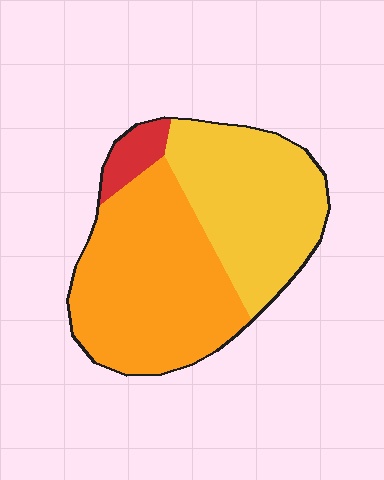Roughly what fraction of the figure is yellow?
Yellow covers about 40% of the figure.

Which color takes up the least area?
Red, at roughly 5%.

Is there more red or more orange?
Orange.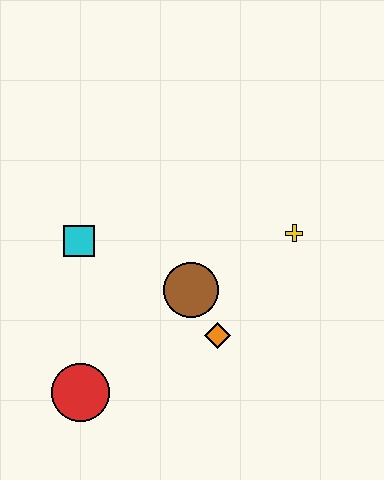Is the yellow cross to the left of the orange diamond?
No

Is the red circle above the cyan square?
No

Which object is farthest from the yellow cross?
The red circle is farthest from the yellow cross.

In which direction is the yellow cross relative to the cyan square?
The yellow cross is to the right of the cyan square.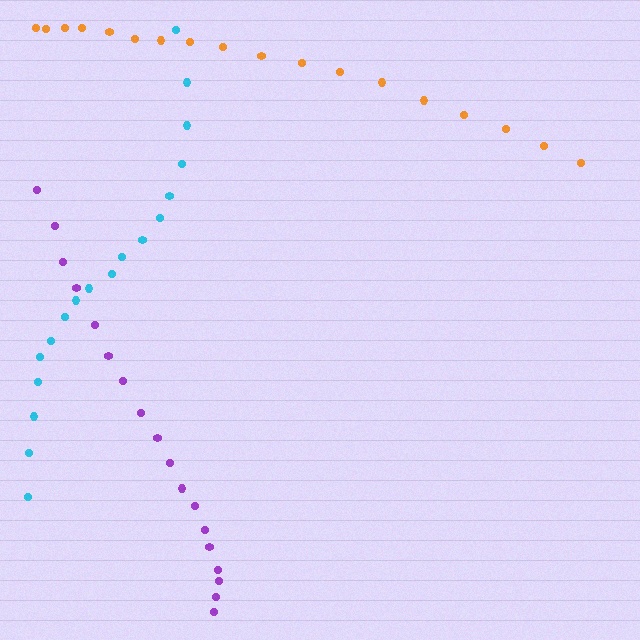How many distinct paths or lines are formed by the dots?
There are 3 distinct paths.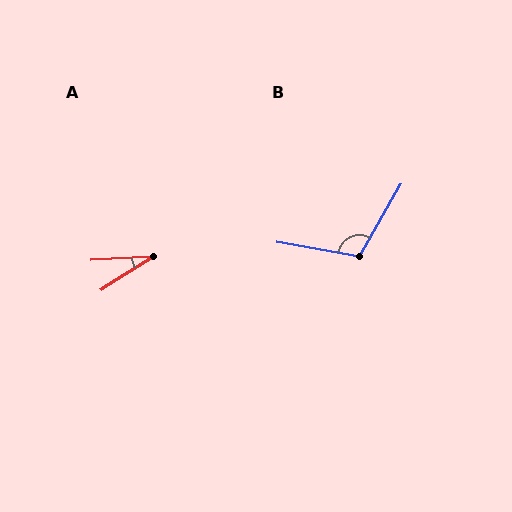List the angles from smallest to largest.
A (29°), B (110°).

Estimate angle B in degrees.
Approximately 110 degrees.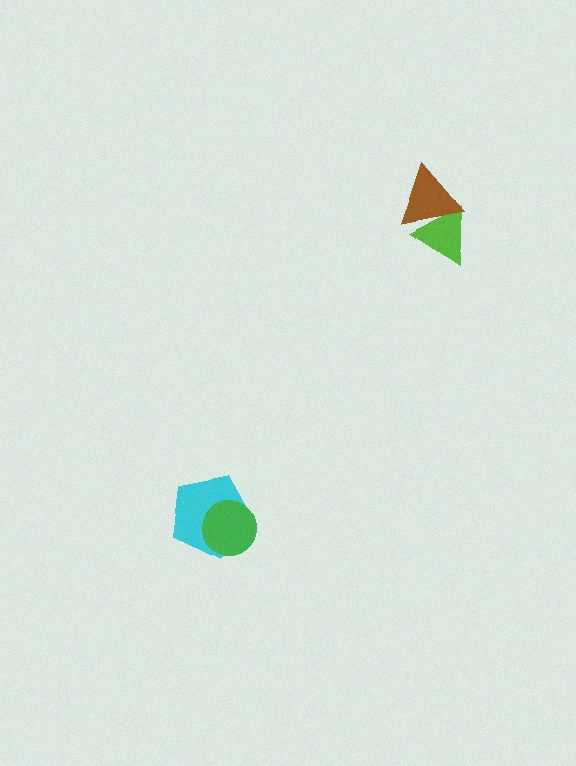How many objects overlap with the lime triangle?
1 object overlaps with the lime triangle.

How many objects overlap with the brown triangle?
1 object overlaps with the brown triangle.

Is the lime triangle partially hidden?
Yes, it is partially covered by another shape.